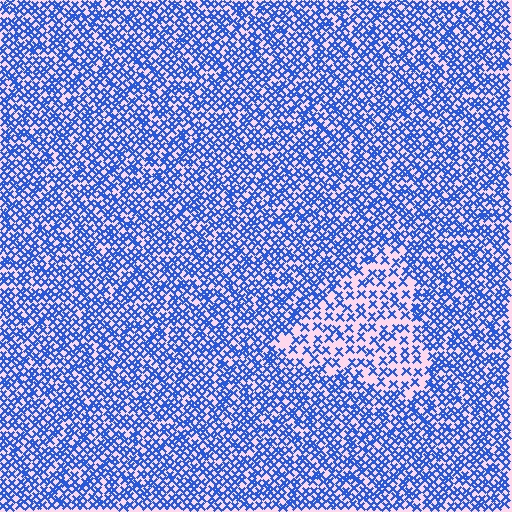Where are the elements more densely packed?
The elements are more densely packed outside the triangle boundary.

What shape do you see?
I see a triangle.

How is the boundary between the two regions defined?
The boundary is defined by a change in element density (approximately 1.9x ratio). All elements are the same color, size, and shape.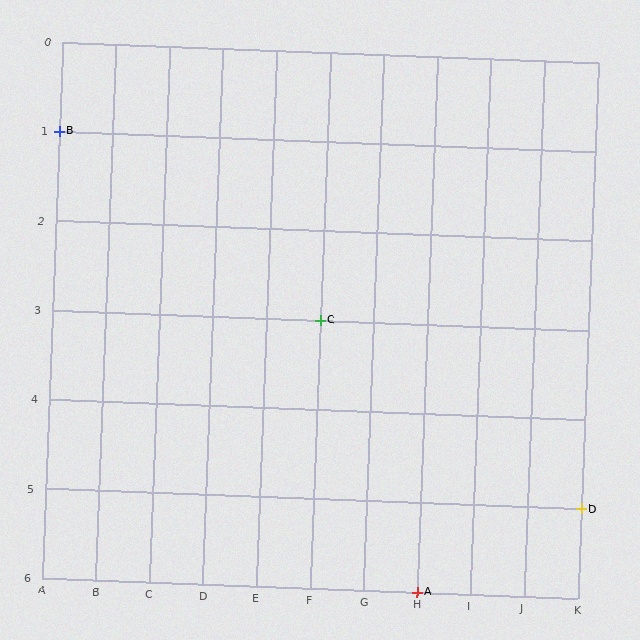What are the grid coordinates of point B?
Point B is at grid coordinates (A, 1).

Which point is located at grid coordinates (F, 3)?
Point C is at (F, 3).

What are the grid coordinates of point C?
Point C is at grid coordinates (F, 3).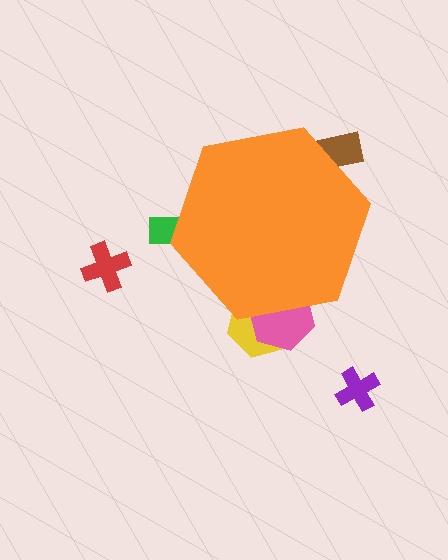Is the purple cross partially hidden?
No, the purple cross is fully visible.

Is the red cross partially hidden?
No, the red cross is fully visible.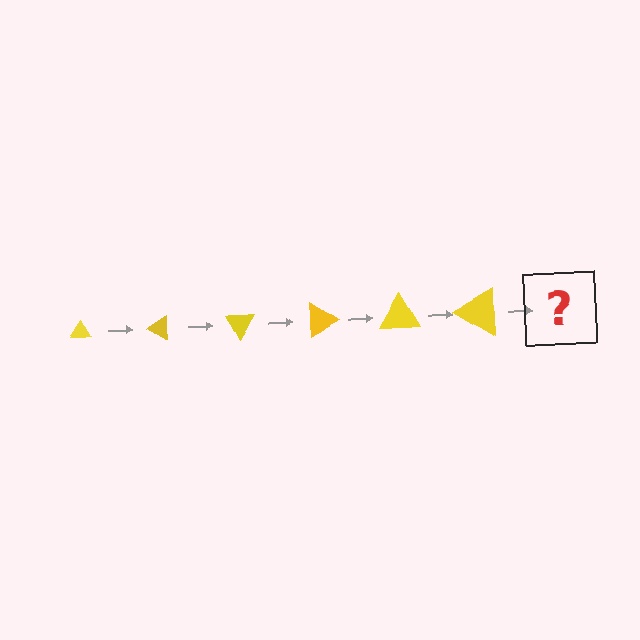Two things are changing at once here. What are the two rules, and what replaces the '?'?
The two rules are that the triangle grows larger each step and it rotates 30 degrees each step. The '?' should be a triangle, larger than the previous one and rotated 180 degrees from the start.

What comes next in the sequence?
The next element should be a triangle, larger than the previous one and rotated 180 degrees from the start.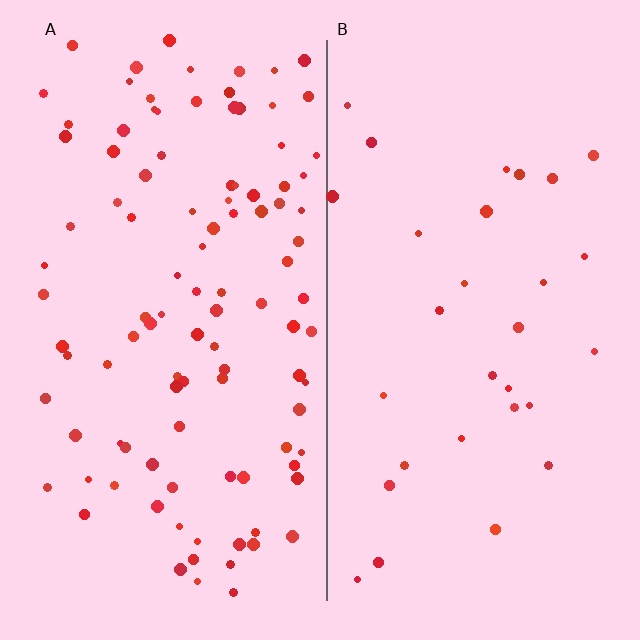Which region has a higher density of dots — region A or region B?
A (the left).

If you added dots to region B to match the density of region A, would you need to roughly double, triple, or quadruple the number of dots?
Approximately quadruple.